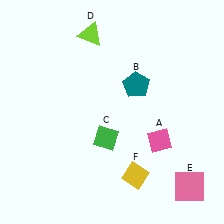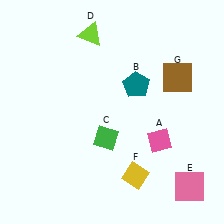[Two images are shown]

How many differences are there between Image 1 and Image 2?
There is 1 difference between the two images.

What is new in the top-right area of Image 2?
A brown square (G) was added in the top-right area of Image 2.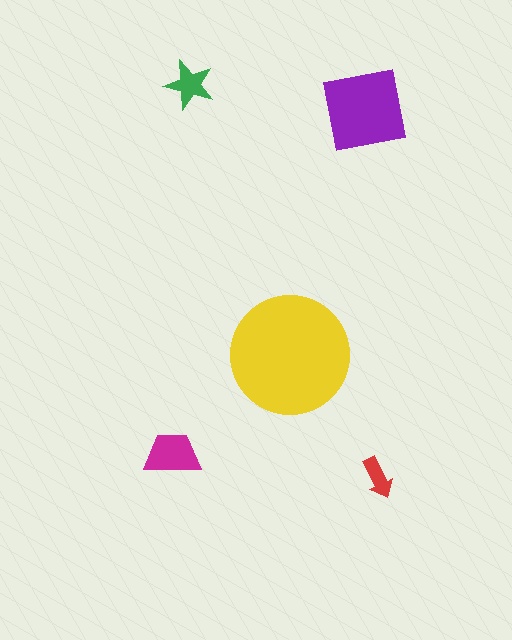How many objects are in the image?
There are 5 objects in the image.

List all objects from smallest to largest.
The red arrow, the green star, the magenta trapezoid, the purple square, the yellow circle.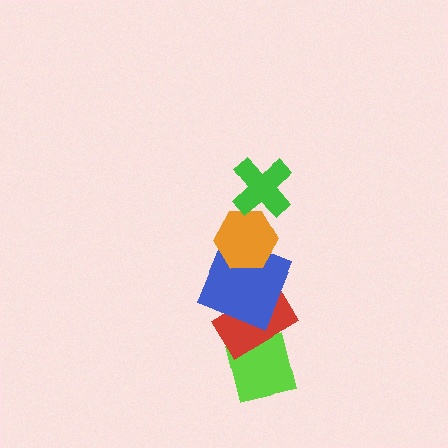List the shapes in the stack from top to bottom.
From top to bottom: the green cross, the orange hexagon, the blue square, the red rectangle, the lime square.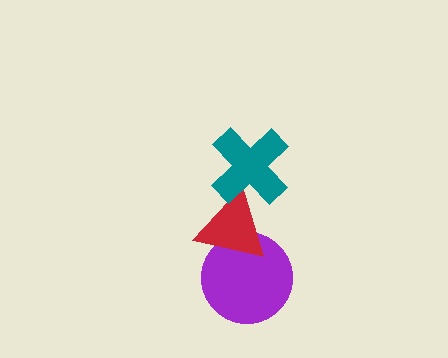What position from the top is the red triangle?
The red triangle is 2nd from the top.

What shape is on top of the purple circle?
The red triangle is on top of the purple circle.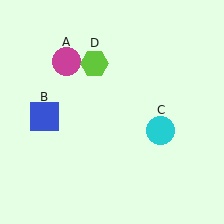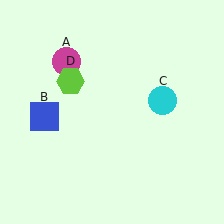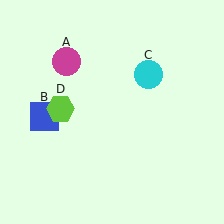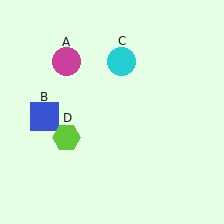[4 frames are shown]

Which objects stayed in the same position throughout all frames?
Magenta circle (object A) and blue square (object B) remained stationary.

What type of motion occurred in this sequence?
The cyan circle (object C), lime hexagon (object D) rotated counterclockwise around the center of the scene.